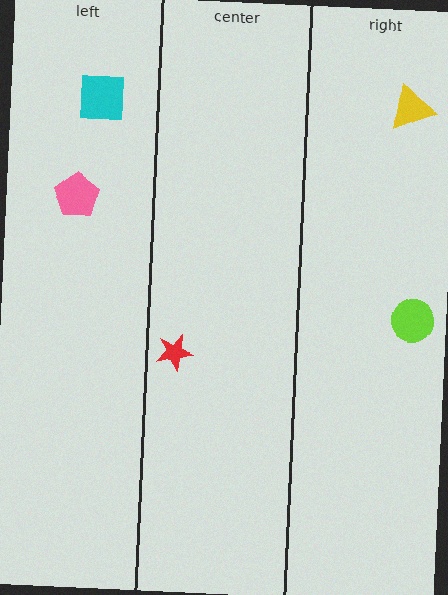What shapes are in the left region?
The pink pentagon, the cyan square.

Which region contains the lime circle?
The right region.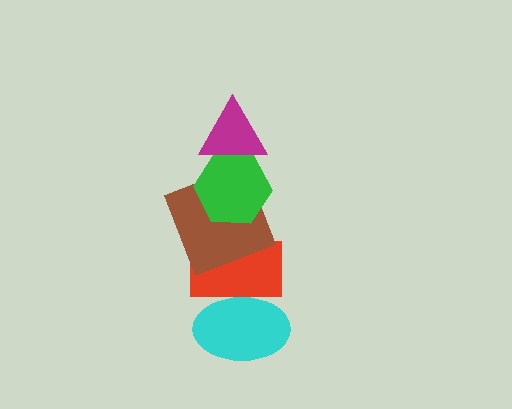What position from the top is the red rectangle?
The red rectangle is 4th from the top.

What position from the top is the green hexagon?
The green hexagon is 2nd from the top.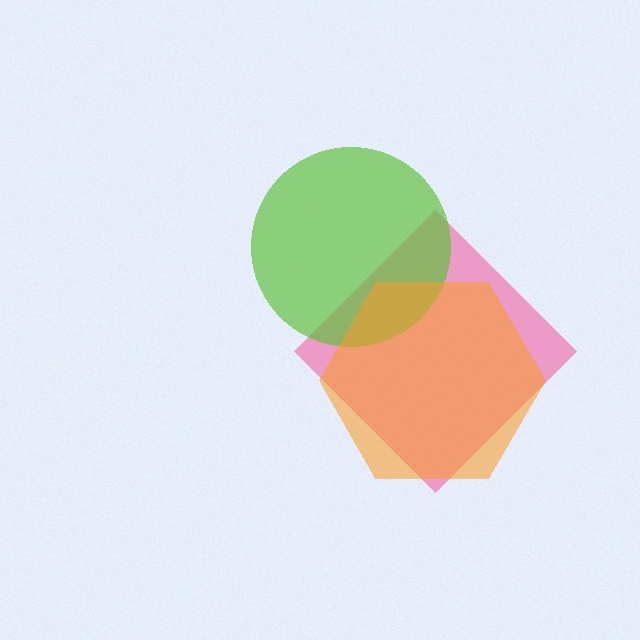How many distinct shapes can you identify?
There are 3 distinct shapes: a pink diamond, a lime circle, an orange hexagon.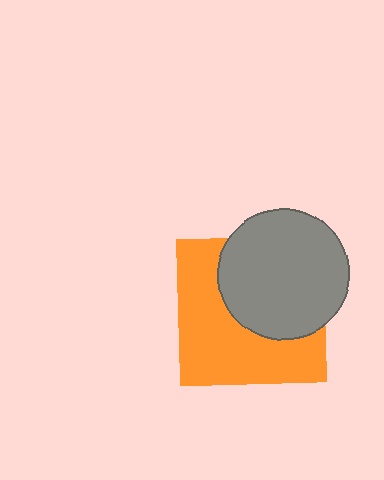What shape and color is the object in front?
The object in front is a gray circle.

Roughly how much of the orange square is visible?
About half of it is visible (roughly 54%).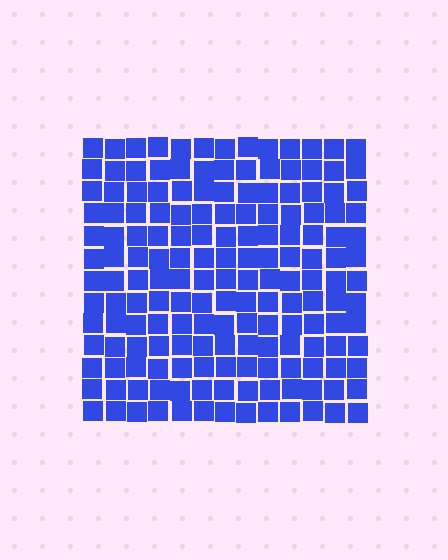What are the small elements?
The small elements are squares.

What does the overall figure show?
The overall figure shows a square.